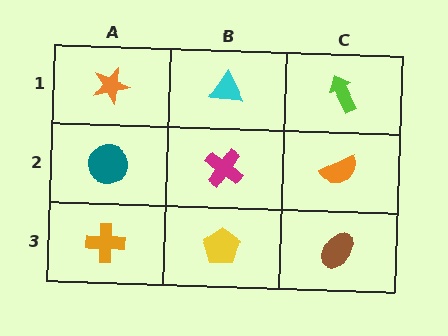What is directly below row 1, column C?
An orange semicircle.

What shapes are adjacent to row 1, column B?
A magenta cross (row 2, column B), an orange star (row 1, column A), a lime arrow (row 1, column C).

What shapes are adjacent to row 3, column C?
An orange semicircle (row 2, column C), a yellow pentagon (row 3, column B).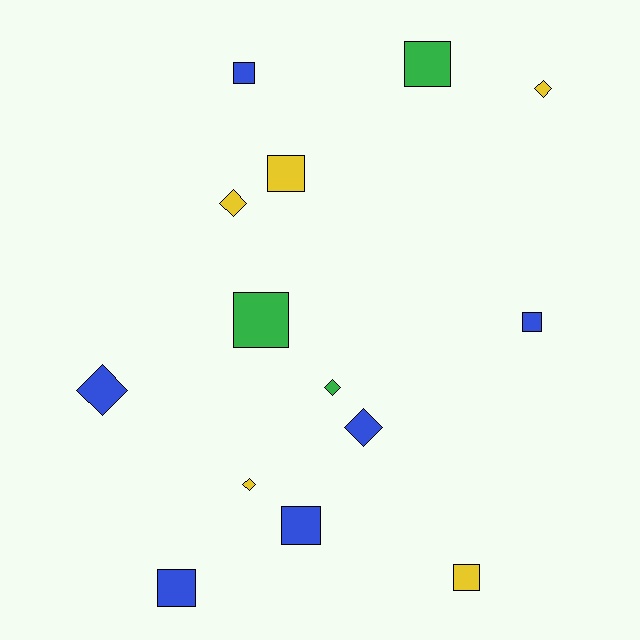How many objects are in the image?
There are 14 objects.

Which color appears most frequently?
Blue, with 6 objects.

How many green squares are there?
There are 2 green squares.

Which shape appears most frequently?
Square, with 8 objects.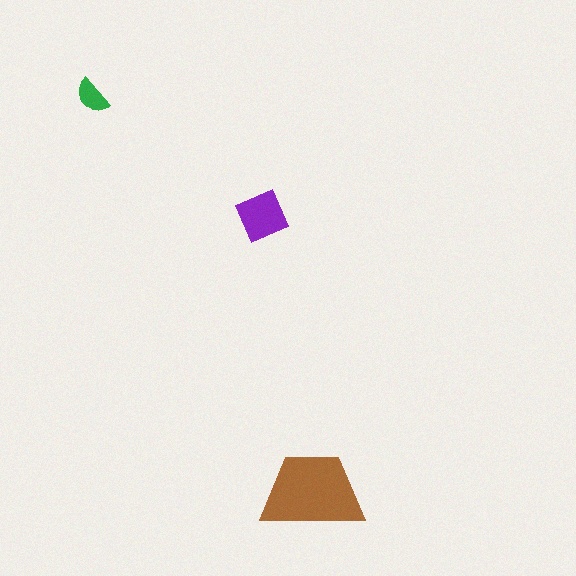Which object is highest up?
The green semicircle is topmost.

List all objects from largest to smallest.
The brown trapezoid, the purple diamond, the green semicircle.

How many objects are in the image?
There are 3 objects in the image.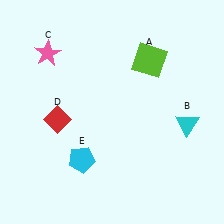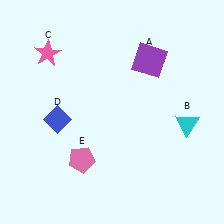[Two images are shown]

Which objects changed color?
A changed from lime to purple. D changed from red to blue. E changed from cyan to pink.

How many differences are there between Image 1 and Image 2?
There are 3 differences between the two images.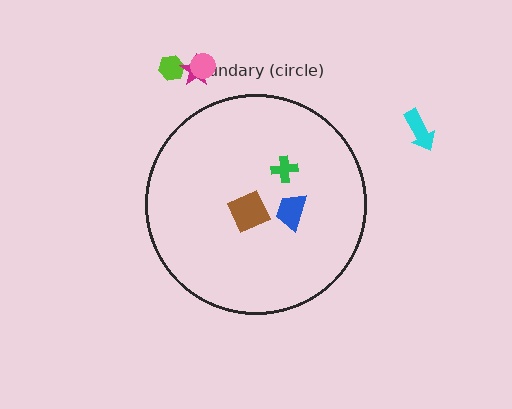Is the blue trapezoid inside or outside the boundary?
Inside.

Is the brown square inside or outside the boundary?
Inside.